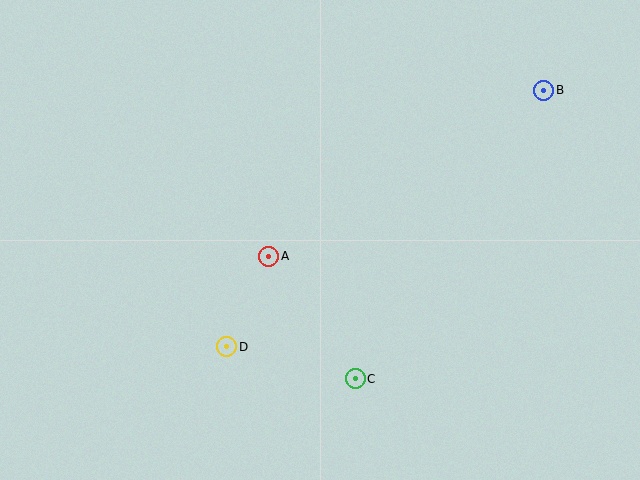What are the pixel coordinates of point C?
Point C is at (355, 379).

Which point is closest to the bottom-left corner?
Point D is closest to the bottom-left corner.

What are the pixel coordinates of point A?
Point A is at (269, 256).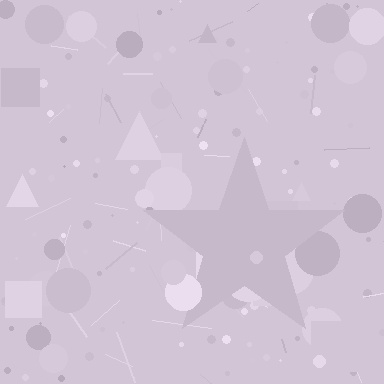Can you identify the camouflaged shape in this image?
The camouflaged shape is a star.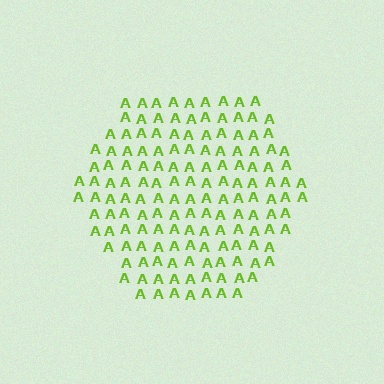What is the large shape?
The large shape is a hexagon.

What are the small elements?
The small elements are letter A's.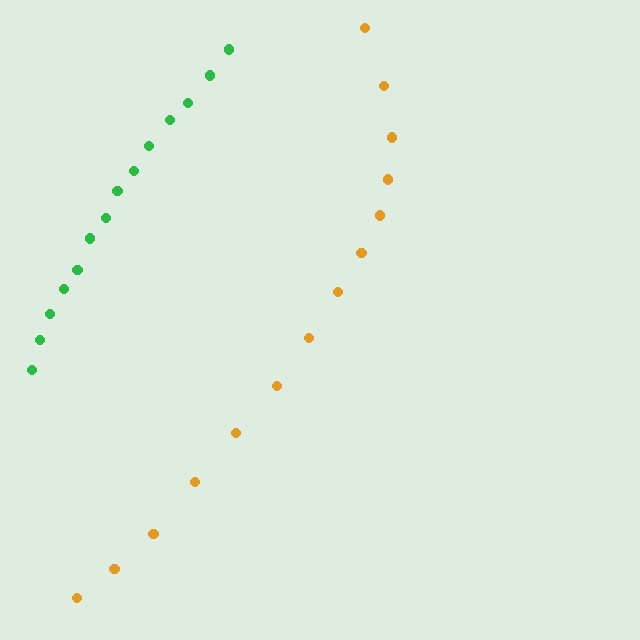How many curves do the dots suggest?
There are 2 distinct paths.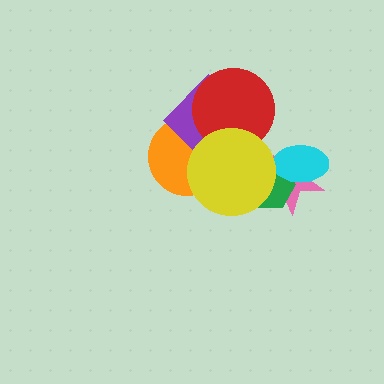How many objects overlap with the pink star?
3 objects overlap with the pink star.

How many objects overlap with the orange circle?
3 objects overlap with the orange circle.